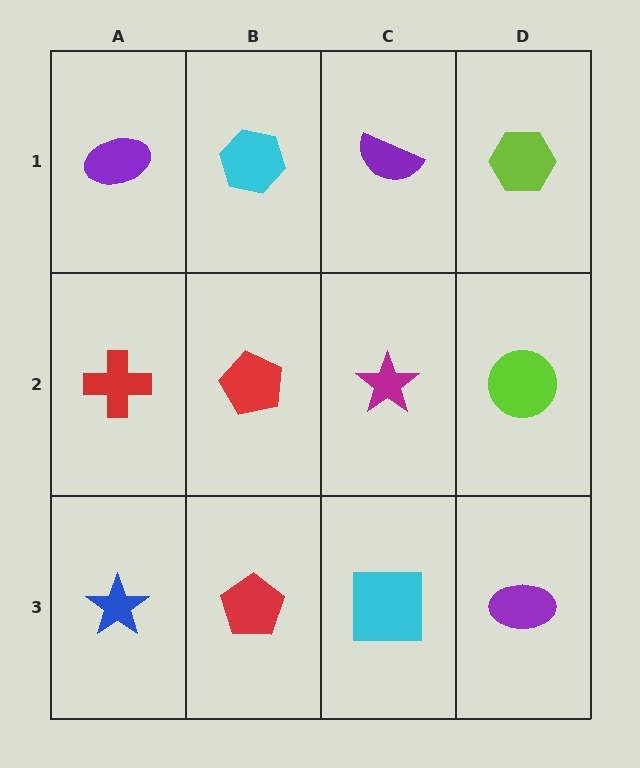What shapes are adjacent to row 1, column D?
A lime circle (row 2, column D), a purple semicircle (row 1, column C).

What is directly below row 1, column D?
A lime circle.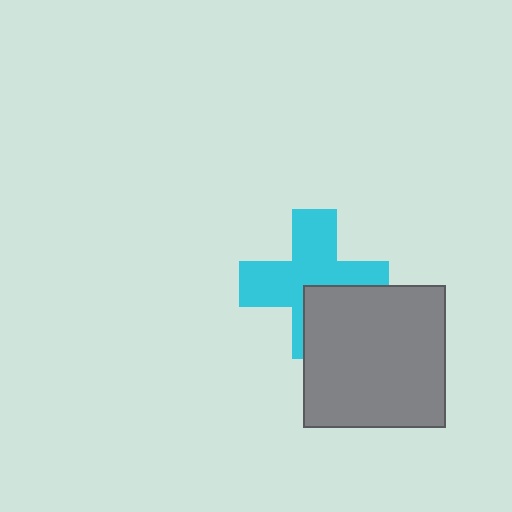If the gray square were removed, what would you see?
You would see the complete cyan cross.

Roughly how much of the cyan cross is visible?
Most of it is visible (roughly 69%).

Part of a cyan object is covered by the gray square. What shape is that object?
It is a cross.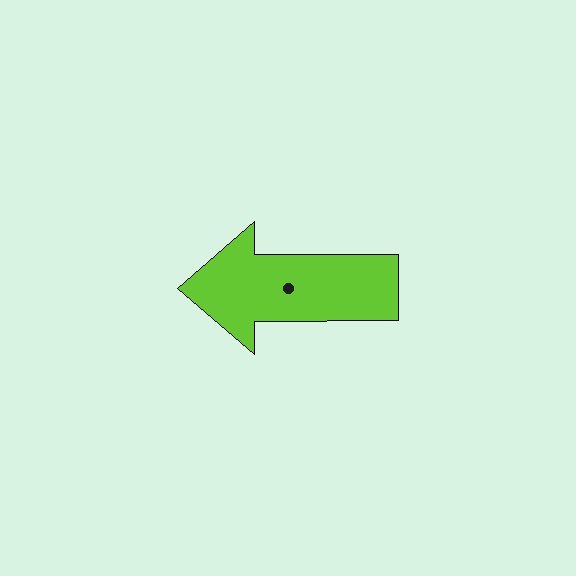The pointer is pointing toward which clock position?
Roughly 9 o'clock.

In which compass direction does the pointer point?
West.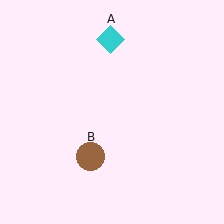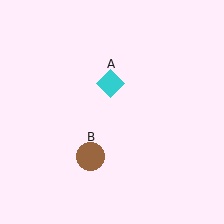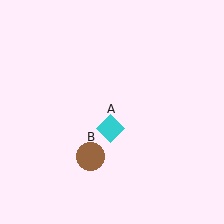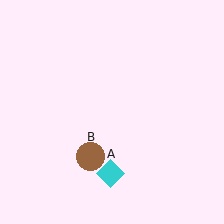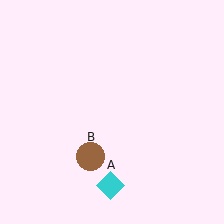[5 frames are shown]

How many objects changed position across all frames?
1 object changed position: cyan diamond (object A).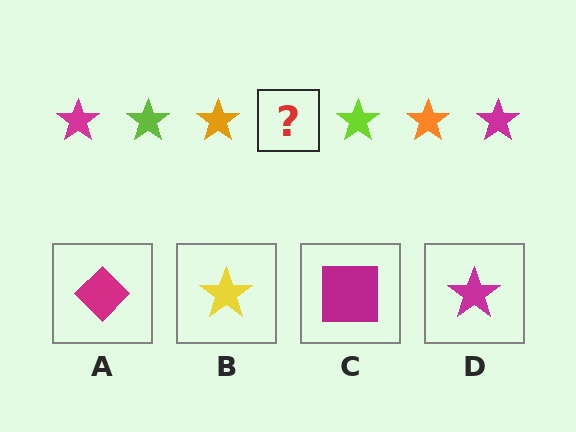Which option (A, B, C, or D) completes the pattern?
D.